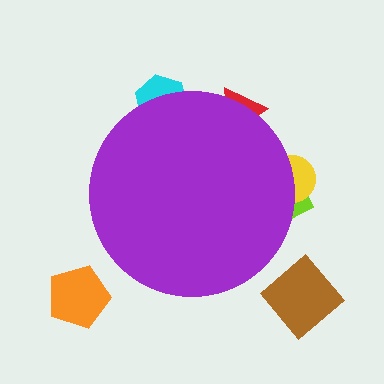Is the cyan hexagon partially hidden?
Yes, the cyan hexagon is partially hidden behind the purple circle.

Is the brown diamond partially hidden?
No, the brown diamond is fully visible.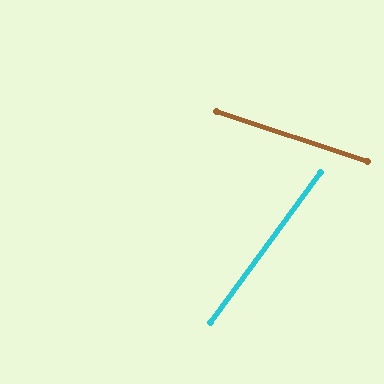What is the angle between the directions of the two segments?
Approximately 72 degrees.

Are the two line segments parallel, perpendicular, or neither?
Neither parallel nor perpendicular — they differ by about 72°.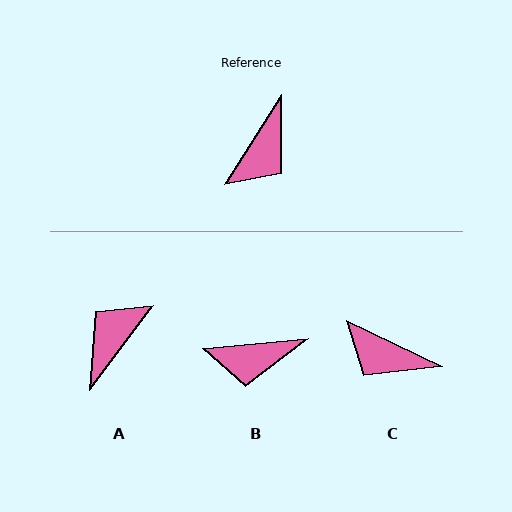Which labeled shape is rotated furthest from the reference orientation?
A, about 175 degrees away.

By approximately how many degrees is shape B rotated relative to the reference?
Approximately 53 degrees clockwise.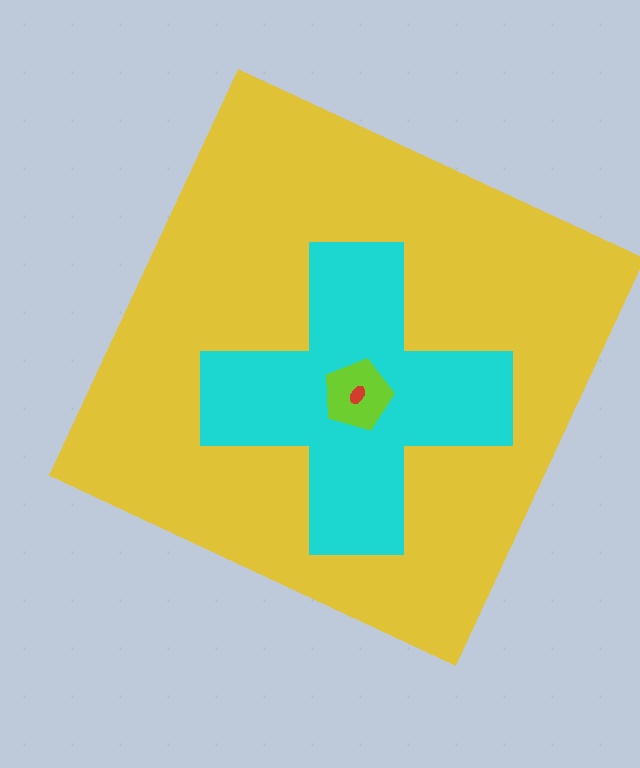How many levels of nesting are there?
4.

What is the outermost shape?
The yellow square.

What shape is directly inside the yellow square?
The cyan cross.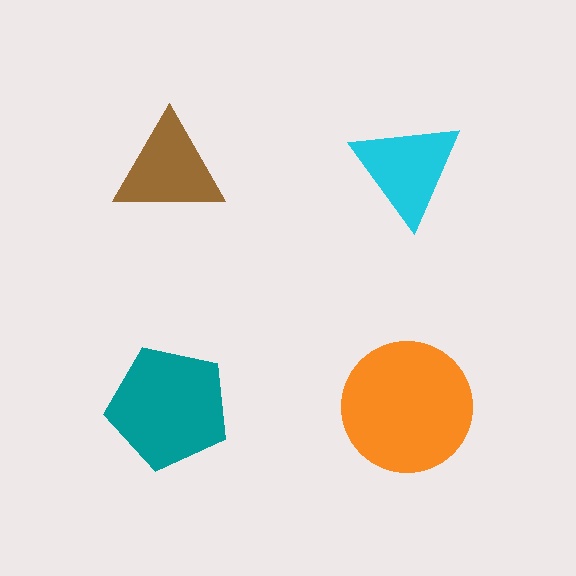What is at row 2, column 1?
A teal pentagon.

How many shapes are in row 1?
2 shapes.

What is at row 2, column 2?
An orange circle.